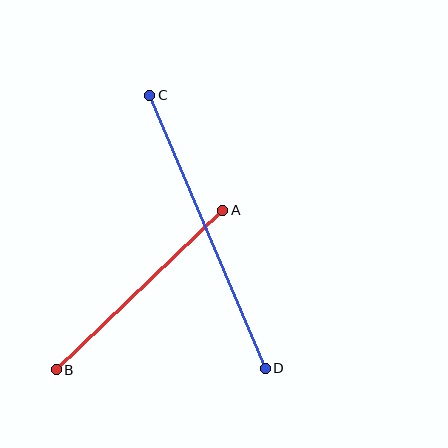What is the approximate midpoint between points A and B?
The midpoint is at approximately (140, 290) pixels.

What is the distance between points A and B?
The distance is approximately 231 pixels.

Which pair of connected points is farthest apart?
Points C and D are farthest apart.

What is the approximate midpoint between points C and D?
The midpoint is at approximately (208, 232) pixels.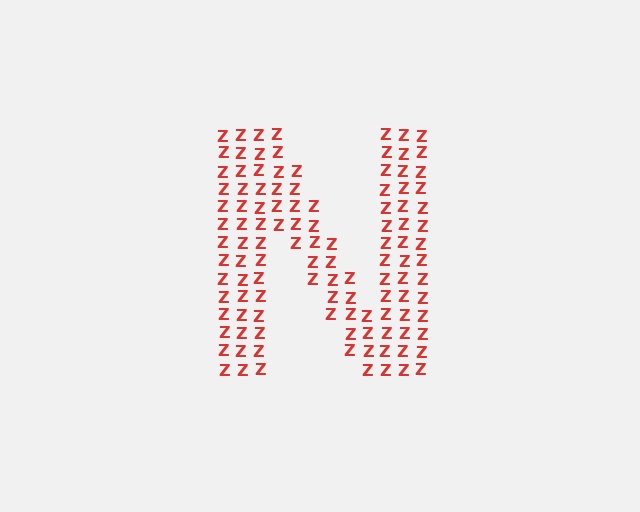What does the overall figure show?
The overall figure shows the letter N.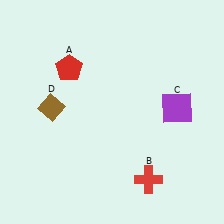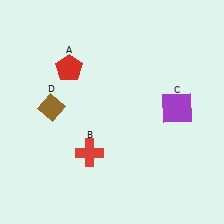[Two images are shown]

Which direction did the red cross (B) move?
The red cross (B) moved left.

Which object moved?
The red cross (B) moved left.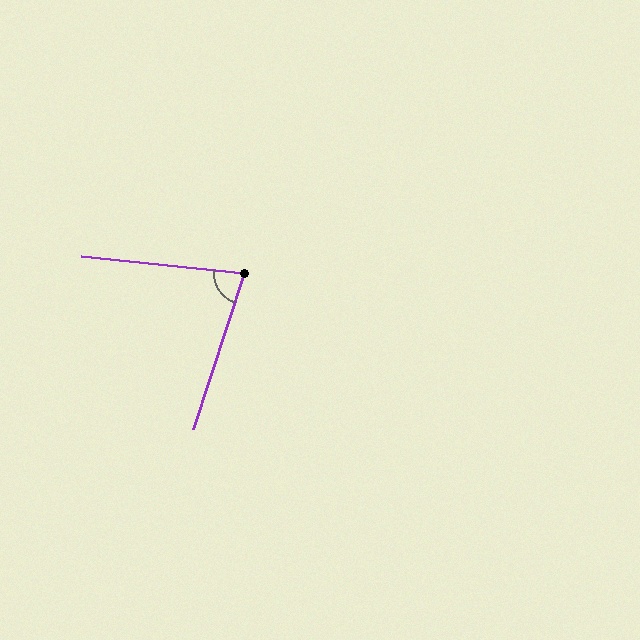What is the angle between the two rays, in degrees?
Approximately 78 degrees.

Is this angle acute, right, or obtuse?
It is acute.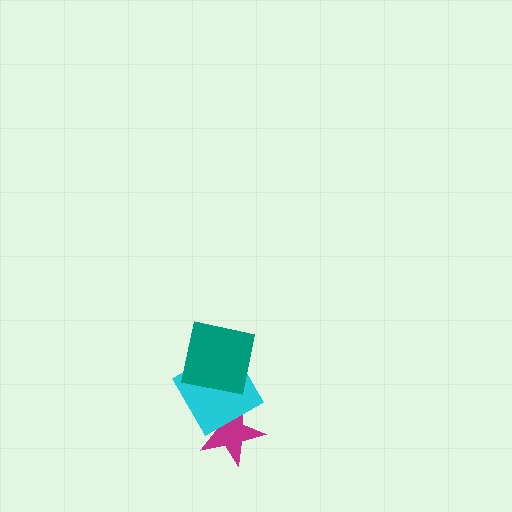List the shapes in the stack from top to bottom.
From top to bottom: the teal square, the cyan diamond, the magenta star.